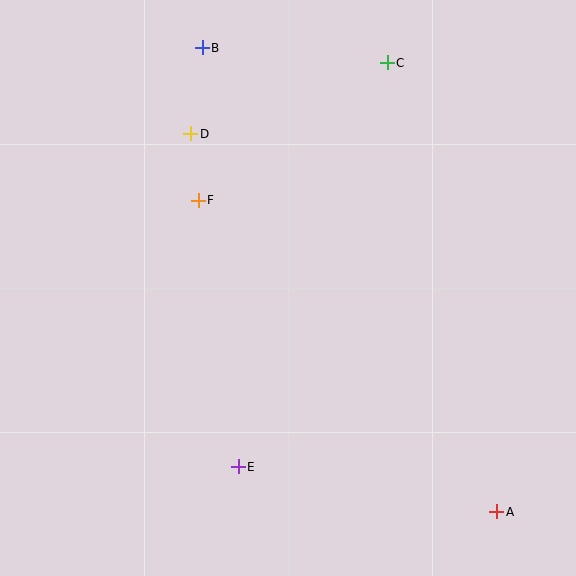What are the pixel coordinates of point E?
Point E is at (238, 467).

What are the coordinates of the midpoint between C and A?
The midpoint between C and A is at (442, 287).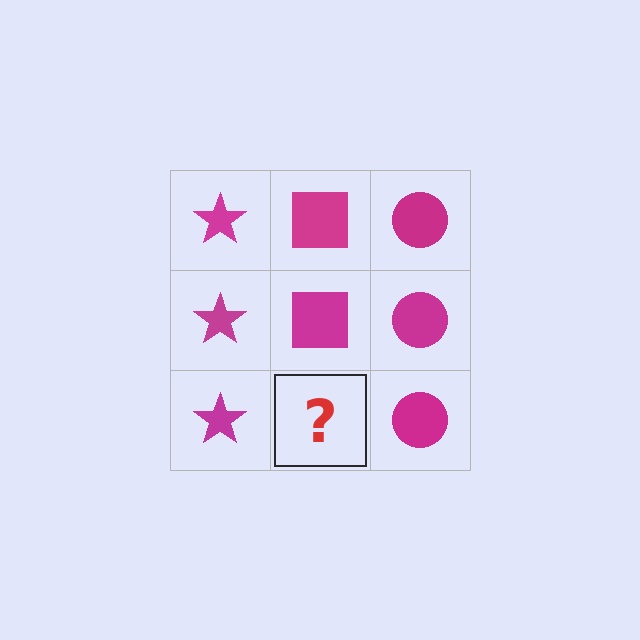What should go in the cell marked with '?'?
The missing cell should contain a magenta square.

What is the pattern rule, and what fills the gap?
The rule is that each column has a consistent shape. The gap should be filled with a magenta square.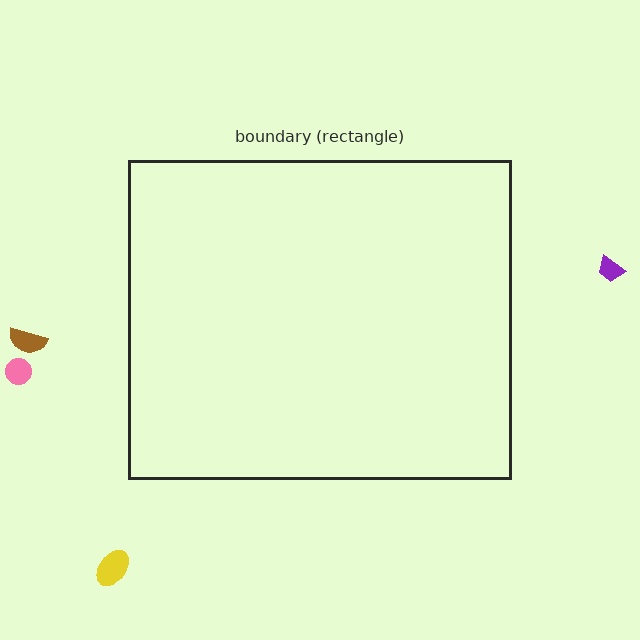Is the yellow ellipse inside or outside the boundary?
Outside.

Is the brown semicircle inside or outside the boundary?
Outside.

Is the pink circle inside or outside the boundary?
Outside.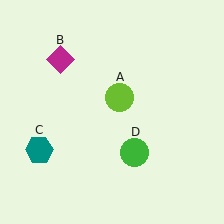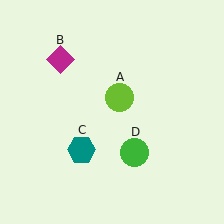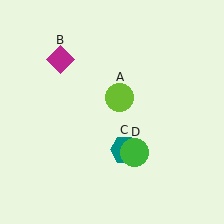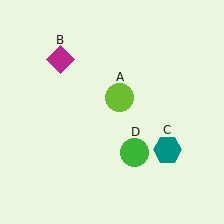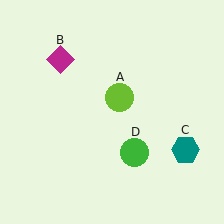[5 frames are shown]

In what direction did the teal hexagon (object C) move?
The teal hexagon (object C) moved right.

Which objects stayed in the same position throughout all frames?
Lime circle (object A) and magenta diamond (object B) and green circle (object D) remained stationary.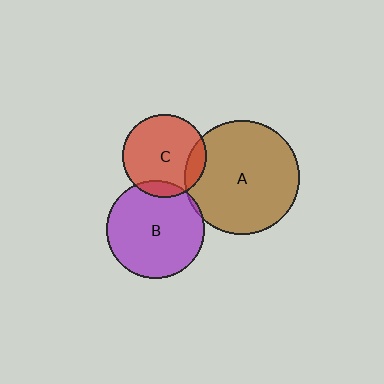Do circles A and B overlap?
Yes.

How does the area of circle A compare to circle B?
Approximately 1.4 times.